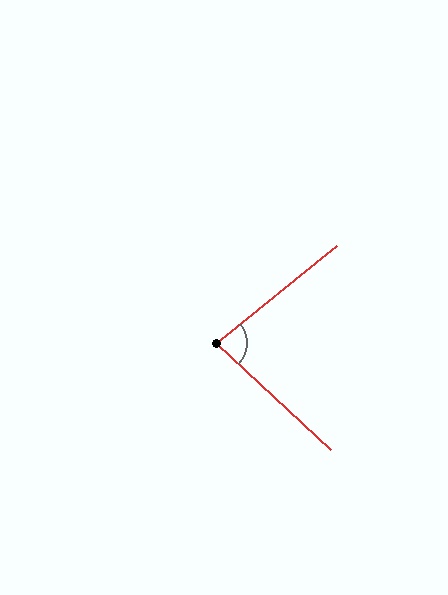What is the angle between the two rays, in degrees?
Approximately 82 degrees.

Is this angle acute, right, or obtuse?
It is acute.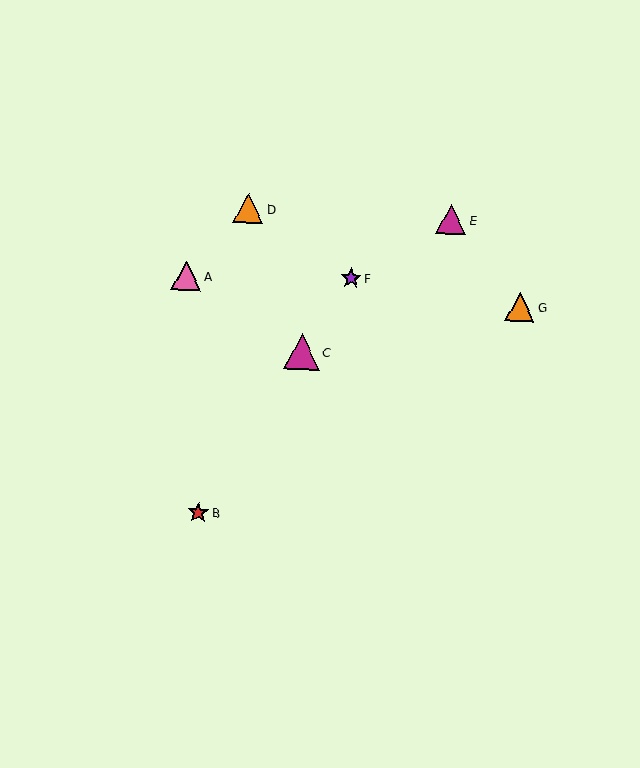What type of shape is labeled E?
Shape E is a magenta triangle.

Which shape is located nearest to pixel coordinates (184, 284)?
The pink triangle (labeled A) at (186, 276) is nearest to that location.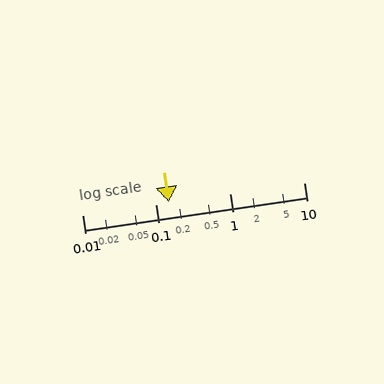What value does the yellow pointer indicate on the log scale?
The pointer indicates approximately 0.15.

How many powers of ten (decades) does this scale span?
The scale spans 3 decades, from 0.01 to 10.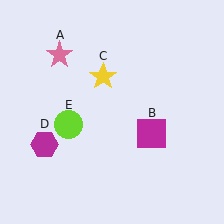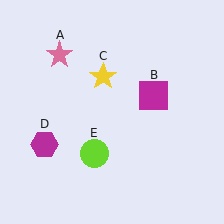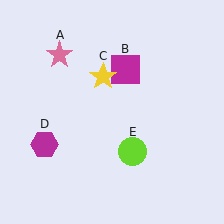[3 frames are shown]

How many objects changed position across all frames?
2 objects changed position: magenta square (object B), lime circle (object E).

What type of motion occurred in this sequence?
The magenta square (object B), lime circle (object E) rotated counterclockwise around the center of the scene.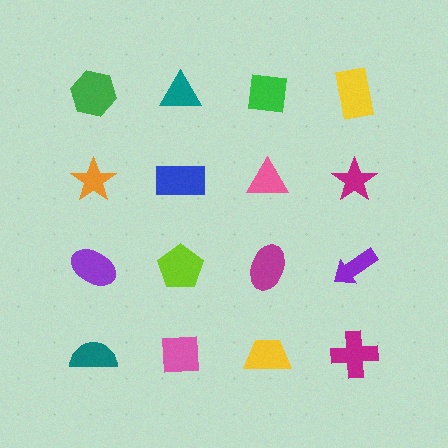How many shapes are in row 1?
4 shapes.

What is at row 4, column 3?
A yellow trapezoid.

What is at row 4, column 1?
A teal semicircle.